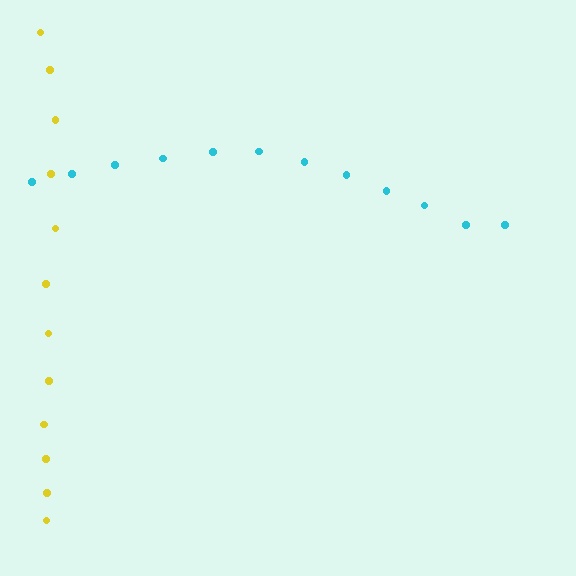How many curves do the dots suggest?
There are 2 distinct paths.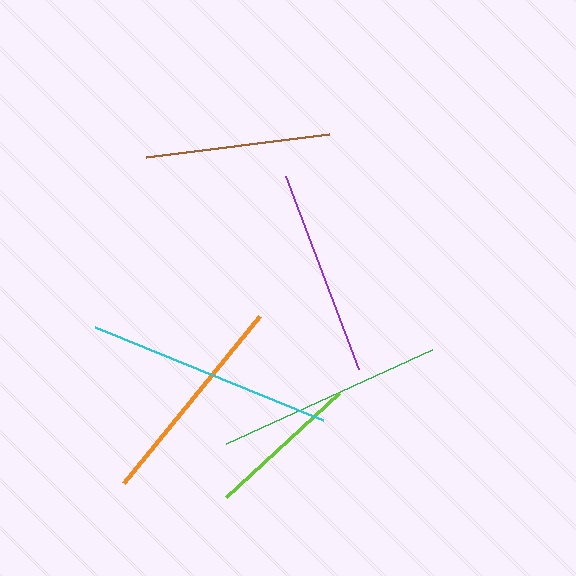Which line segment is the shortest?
The lime line is the shortest at approximately 154 pixels.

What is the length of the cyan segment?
The cyan segment is approximately 246 pixels long.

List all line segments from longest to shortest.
From longest to shortest: cyan, green, orange, purple, brown, lime.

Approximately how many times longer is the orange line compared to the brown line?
The orange line is approximately 1.2 times the length of the brown line.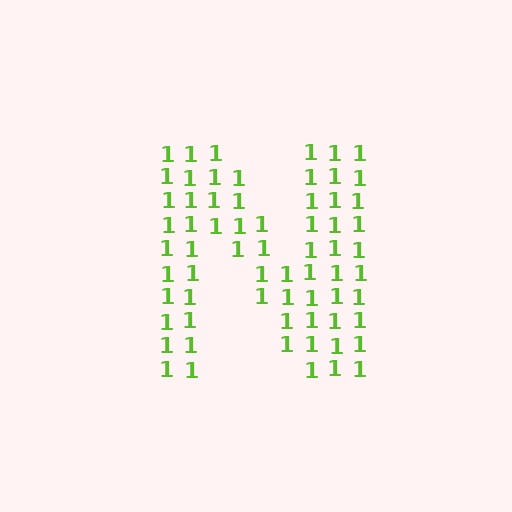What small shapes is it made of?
It is made of small digit 1's.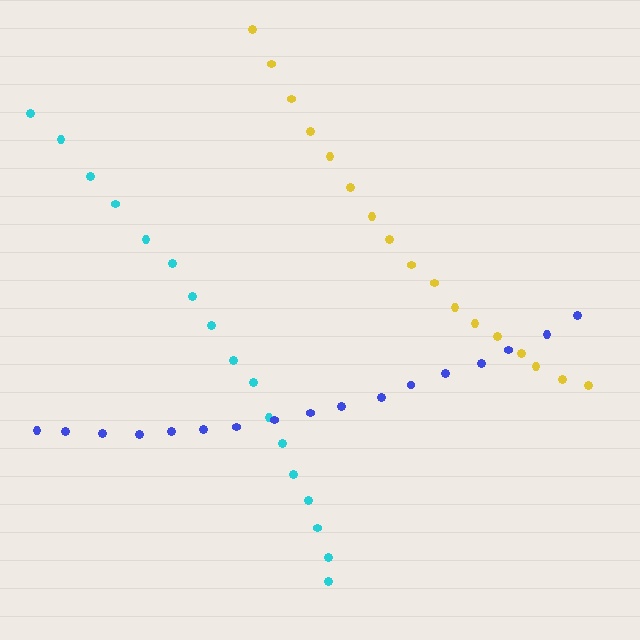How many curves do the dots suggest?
There are 3 distinct paths.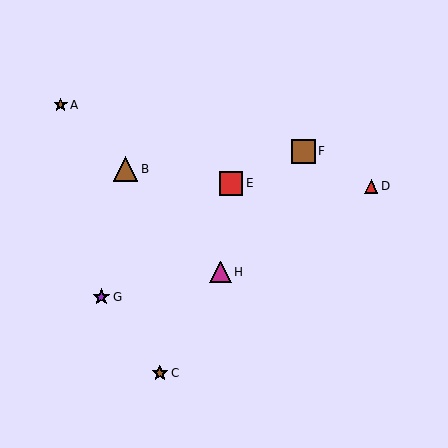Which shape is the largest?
The brown triangle (labeled B) is the largest.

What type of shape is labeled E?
Shape E is a red square.